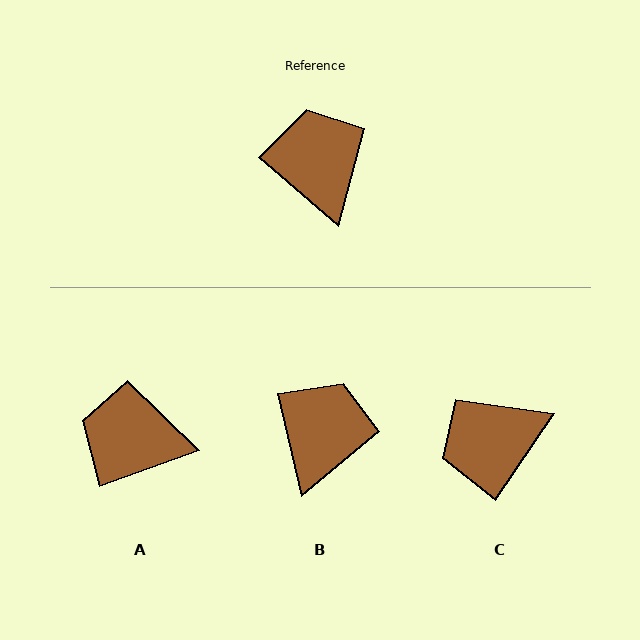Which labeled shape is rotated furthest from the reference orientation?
C, about 97 degrees away.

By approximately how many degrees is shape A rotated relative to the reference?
Approximately 60 degrees counter-clockwise.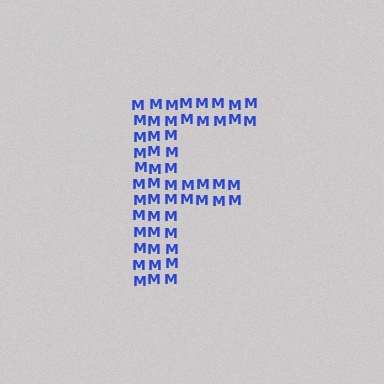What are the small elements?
The small elements are letter M's.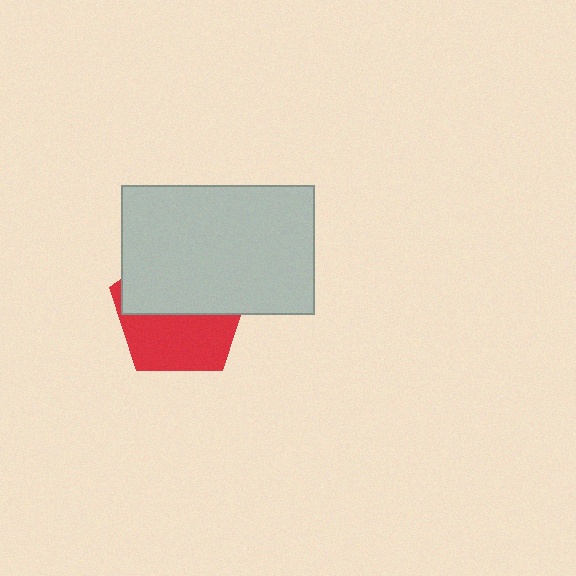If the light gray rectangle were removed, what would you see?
You would see the complete red pentagon.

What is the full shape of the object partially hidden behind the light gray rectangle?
The partially hidden object is a red pentagon.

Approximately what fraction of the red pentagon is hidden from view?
Roughly 53% of the red pentagon is hidden behind the light gray rectangle.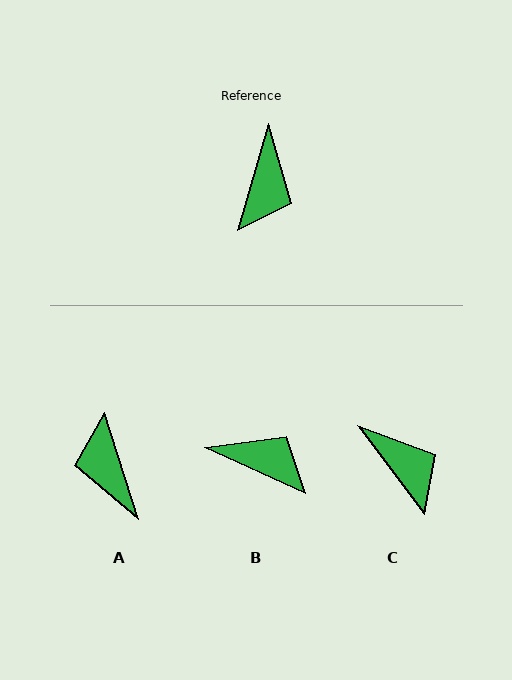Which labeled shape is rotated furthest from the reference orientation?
A, about 147 degrees away.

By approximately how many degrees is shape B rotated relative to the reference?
Approximately 81 degrees counter-clockwise.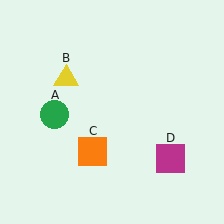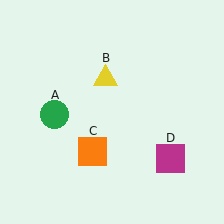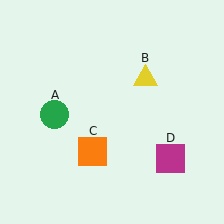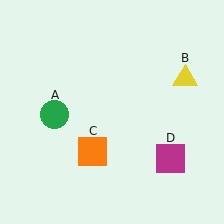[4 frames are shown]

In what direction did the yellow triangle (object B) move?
The yellow triangle (object B) moved right.